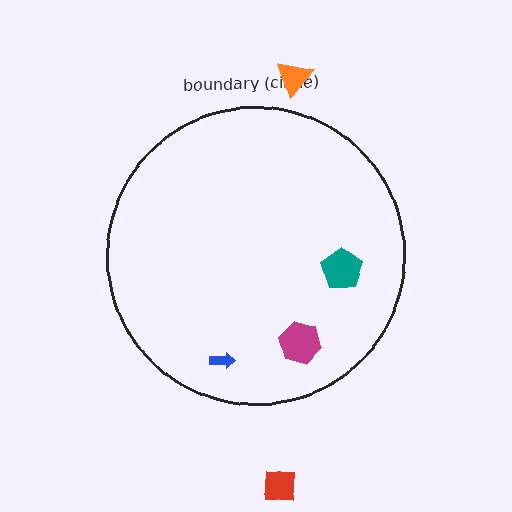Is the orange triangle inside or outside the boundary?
Outside.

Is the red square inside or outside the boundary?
Outside.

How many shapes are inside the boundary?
3 inside, 2 outside.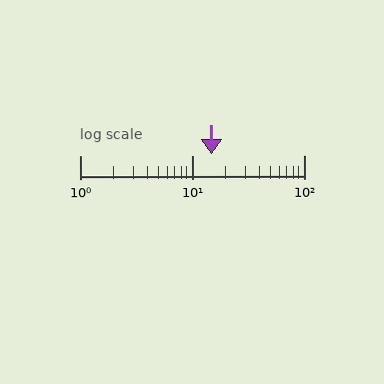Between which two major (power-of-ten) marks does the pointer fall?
The pointer is between 10 and 100.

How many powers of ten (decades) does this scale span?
The scale spans 2 decades, from 1 to 100.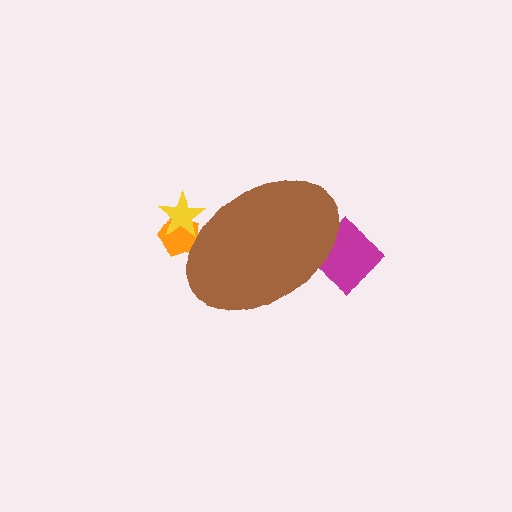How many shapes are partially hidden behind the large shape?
3 shapes are partially hidden.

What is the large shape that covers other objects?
A brown ellipse.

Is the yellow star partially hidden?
Yes, the yellow star is partially hidden behind the brown ellipse.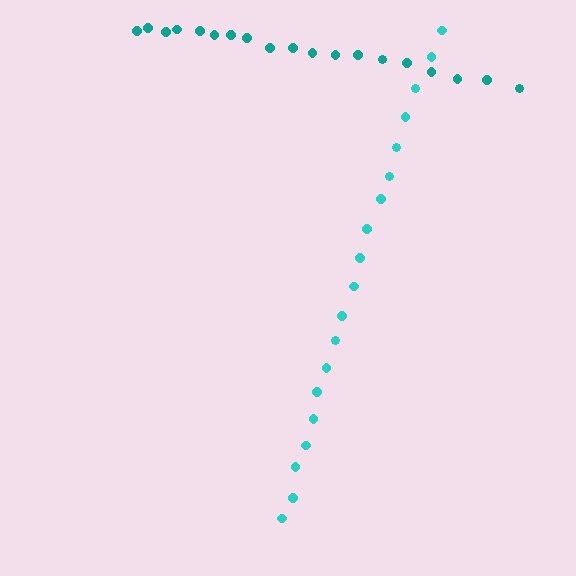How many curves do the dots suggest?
There are 2 distinct paths.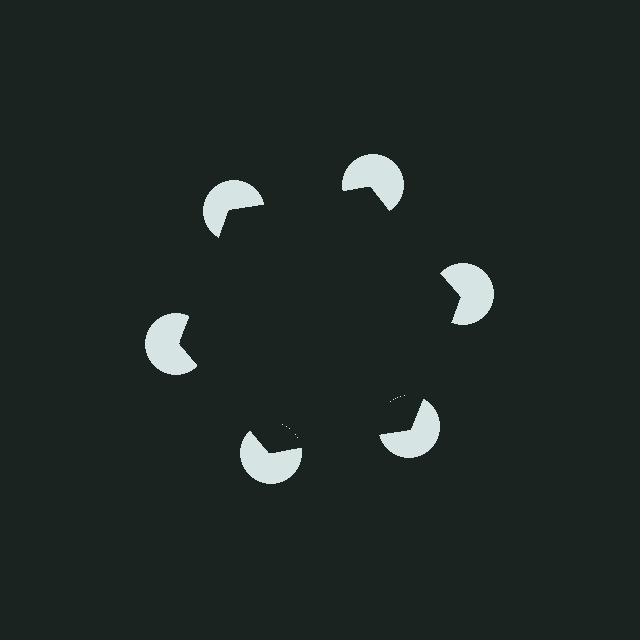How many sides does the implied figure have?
6 sides.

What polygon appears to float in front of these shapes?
An illusory hexagon — its edges are inferred from the aligned wedge cuts in the pac-man discs, not physically drawn.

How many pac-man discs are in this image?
There are 6 — one at each vertex of the illusory hexagon.